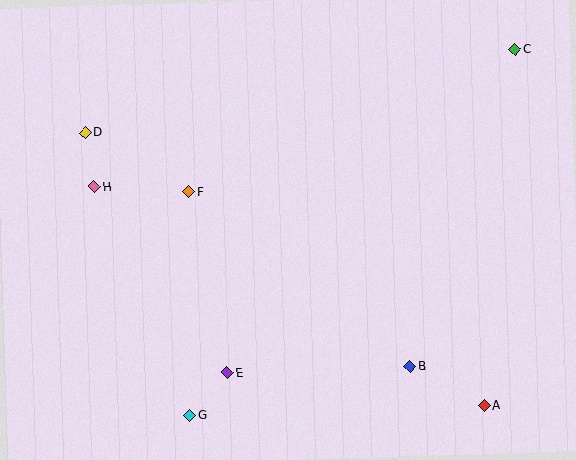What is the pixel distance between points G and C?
The distance between G and C is 490 pixels.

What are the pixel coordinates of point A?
Point A is at (484, 406).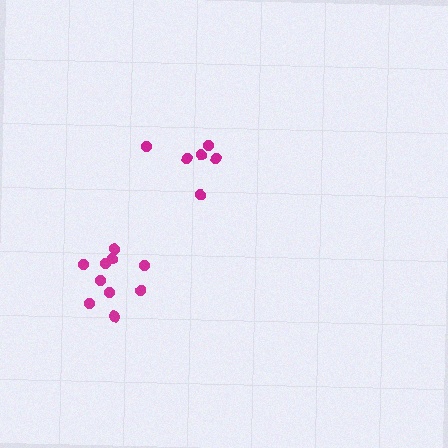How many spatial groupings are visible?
There are 2 spatial groupings.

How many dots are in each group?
Group 1: 6 dots, Group 2: 10 dots (16 total).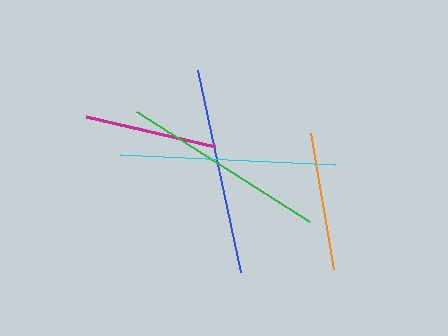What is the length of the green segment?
The green segment is approximately 205 pixels long.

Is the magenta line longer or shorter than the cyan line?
The cyan line is longer than the magenta line.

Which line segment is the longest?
The cyan line is the longest at approximately 216 pixels.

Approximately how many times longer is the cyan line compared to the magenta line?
The cyan line is approximately 1.6 times the length of the magenta line.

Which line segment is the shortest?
The magenta line is the shortest at approximately 133 pixels.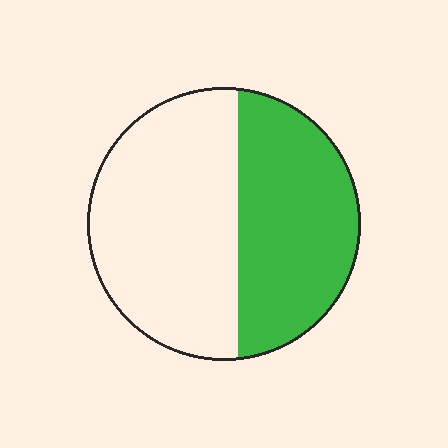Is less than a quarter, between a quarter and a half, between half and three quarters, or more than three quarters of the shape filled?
Between a quarter and a half.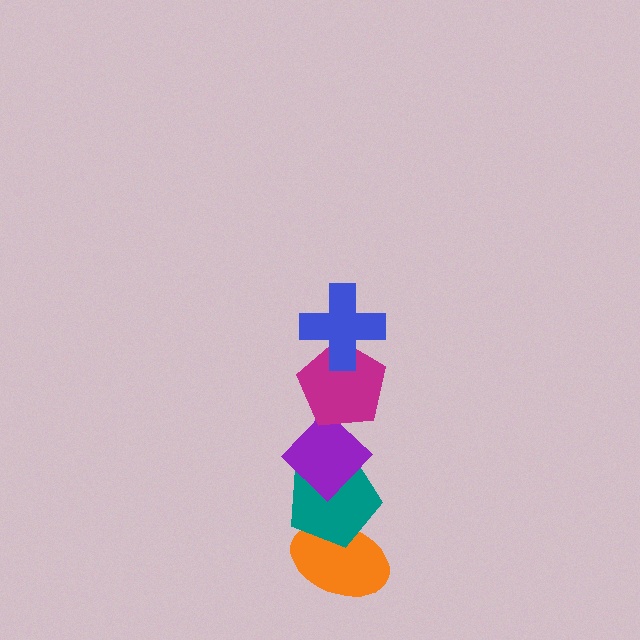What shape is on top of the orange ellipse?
The teal pentagon is on top of the orange ellipse.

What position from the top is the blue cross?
The blue cross is 1st from the top.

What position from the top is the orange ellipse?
The orange ellipse is 5th from the top.